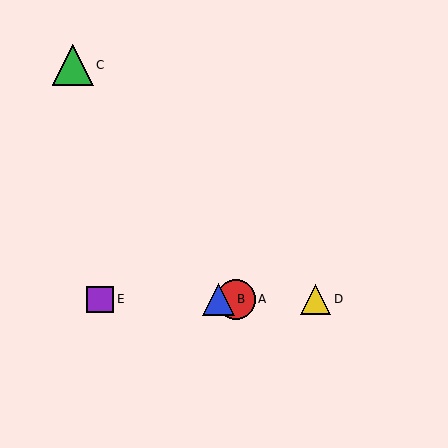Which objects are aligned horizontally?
Objects A, B, D, E are aligned horizontally.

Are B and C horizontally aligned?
No, B is at y≈299 and C is at y≈65.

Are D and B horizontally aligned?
Yes, both are at y≈299.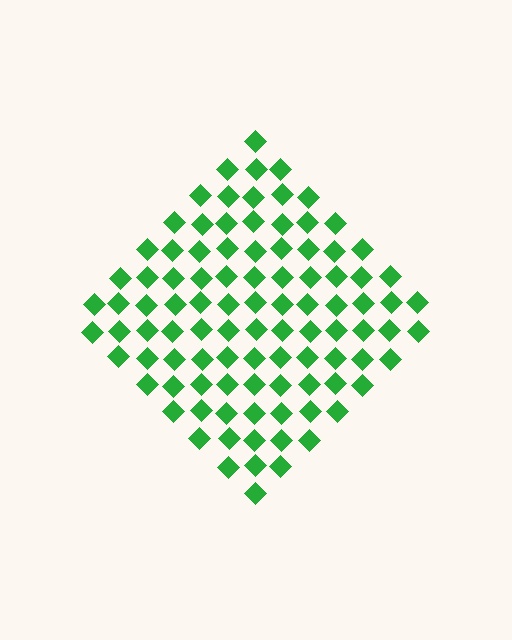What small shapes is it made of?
It is made of small diamonds.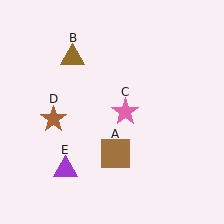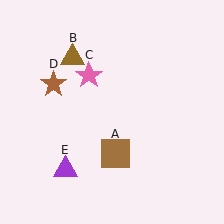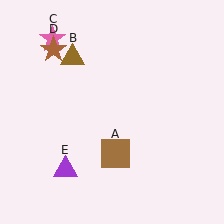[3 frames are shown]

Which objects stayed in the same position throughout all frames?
Brown square (object A) and brown triangle (object B) and purple triangle (object E) remained stationary.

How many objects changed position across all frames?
2 objects changed position: pink star (object C), brown star (object D).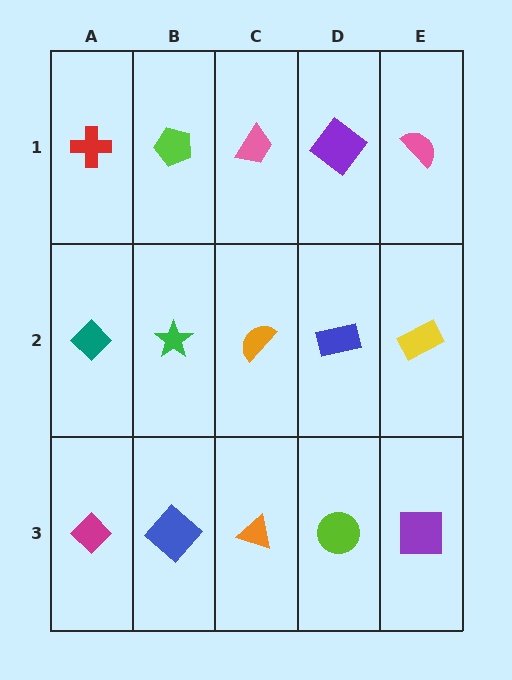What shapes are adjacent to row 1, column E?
A yellow rectangle (row 2, column E), a purple diamond (row 1, column D).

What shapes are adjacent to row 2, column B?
A lime pentagon (row 1, column B), a blue diamond (row 3, column B), a teal diamond (row 2, column A), an orange semicircle (row 2, column C).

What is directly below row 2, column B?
A blue diamond.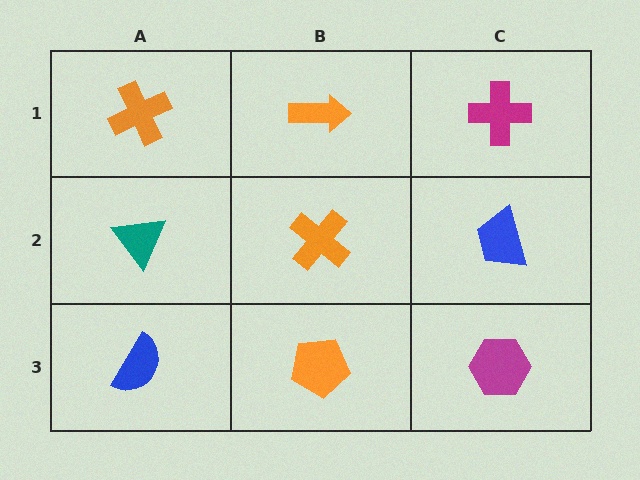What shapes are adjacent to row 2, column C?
A magenta cross (row 1, column C), a magenta hexagon (row 3, column C), an orange cross (row 2, column B).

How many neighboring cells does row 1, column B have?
3.